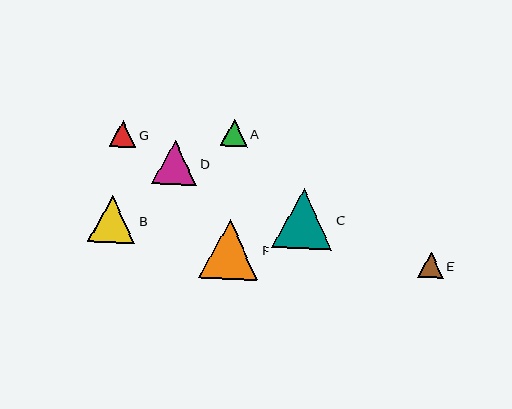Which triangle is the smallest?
Triangle E is the smallest with a size of approximately 26 pixels.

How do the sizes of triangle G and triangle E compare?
Triangle G and triangle E are approximately the same size.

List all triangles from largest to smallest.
From largest to smallest: C, F, B, D, A, G, E.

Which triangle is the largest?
Triangle C is the largest with a size of approximately 60 pixels.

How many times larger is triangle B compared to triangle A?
Triangle B is approximately 1.7 times the size of triangle A.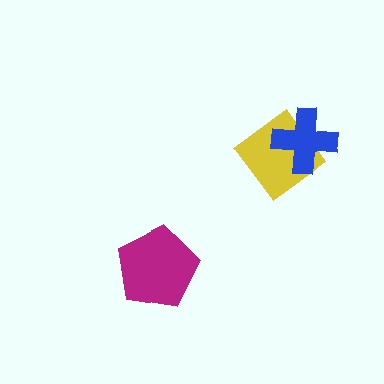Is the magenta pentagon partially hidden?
No, no other shape covers it.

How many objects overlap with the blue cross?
1 object overlaps with the blue cross.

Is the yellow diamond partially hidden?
Yes, it is partially covered by another shape.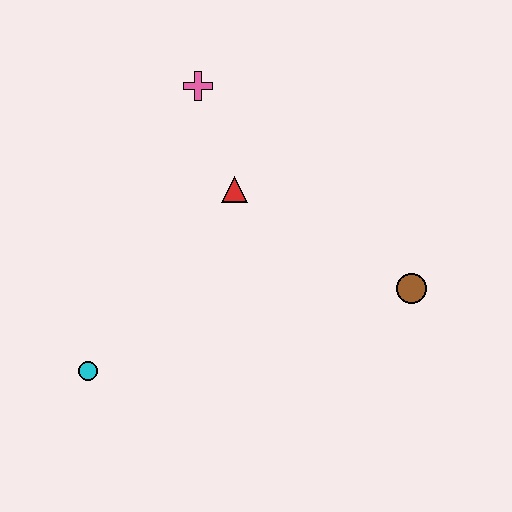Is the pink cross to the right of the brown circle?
No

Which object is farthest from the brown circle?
The cyan circle is farthest from the brown circle.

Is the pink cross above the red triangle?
Yes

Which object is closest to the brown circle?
The red triangle is closest to the brown circle.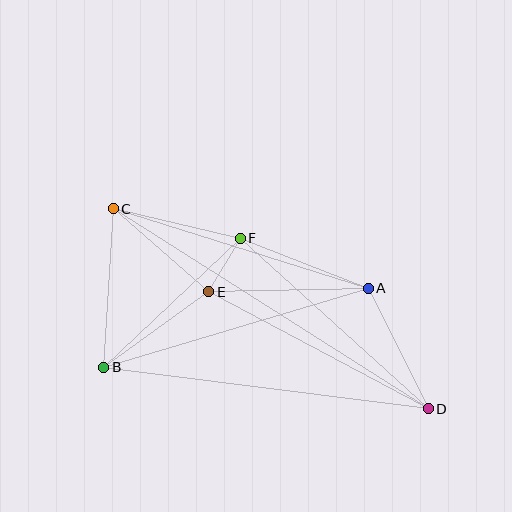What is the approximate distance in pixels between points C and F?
The distance between C and F is approximately 130 pixels.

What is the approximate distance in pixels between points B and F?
The distance between B and F is approximately 188 pixels.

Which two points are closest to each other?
Points E and F are closest to each other.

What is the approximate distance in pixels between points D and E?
The distance between D and E is approximately 249 pixels.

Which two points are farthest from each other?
Points C and D are farthest from each other.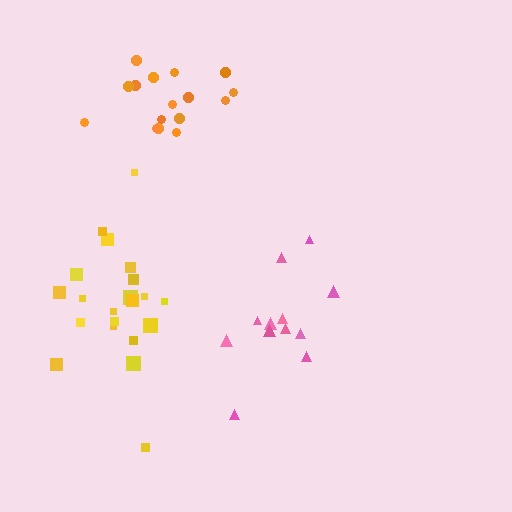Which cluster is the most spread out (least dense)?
Pink.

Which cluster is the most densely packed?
Yellow.